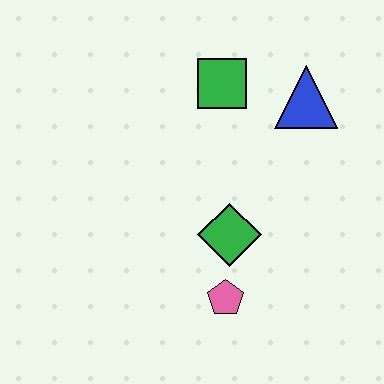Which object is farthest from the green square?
The pink pentagon is farthest from the green square.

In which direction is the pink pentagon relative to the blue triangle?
The pink pentagon is below the blue triangle.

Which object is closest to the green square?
The blue triangle is closest to the green square.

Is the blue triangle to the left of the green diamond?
No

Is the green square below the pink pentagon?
No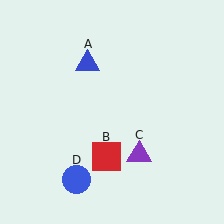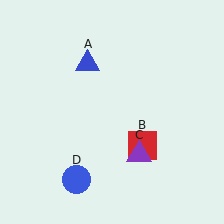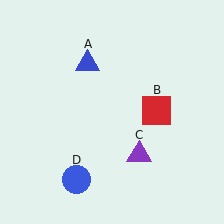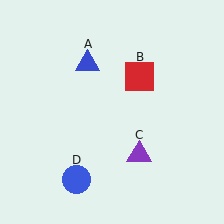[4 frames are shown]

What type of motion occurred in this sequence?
The red square (object B) rotated counterclockwise around the center of the scene.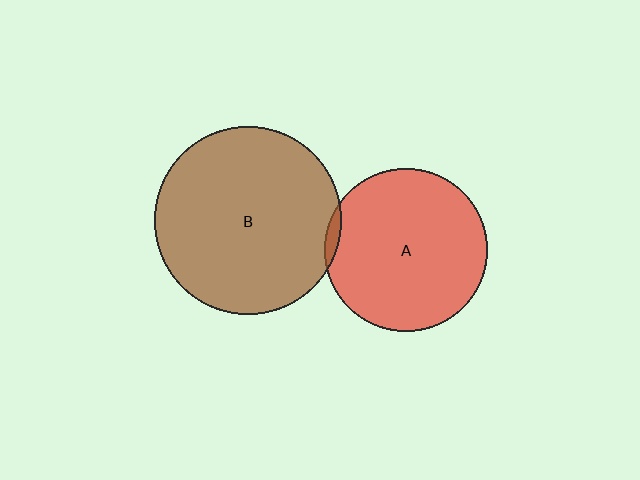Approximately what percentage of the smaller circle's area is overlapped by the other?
Approximately 5%.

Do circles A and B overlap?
Yes.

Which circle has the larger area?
Circle B (brown).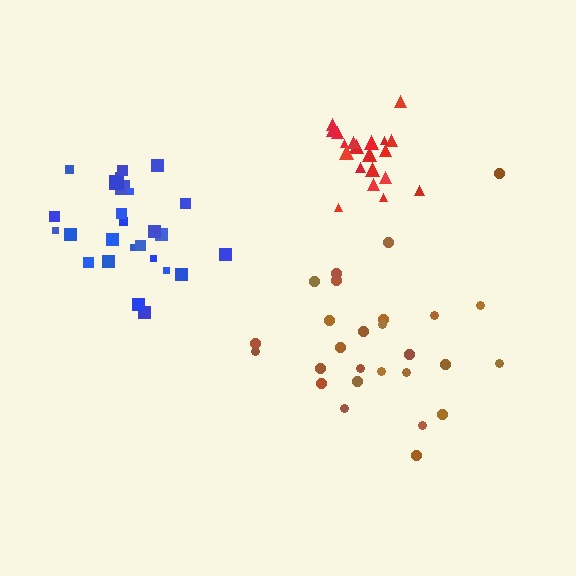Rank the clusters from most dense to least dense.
red, blue, brown.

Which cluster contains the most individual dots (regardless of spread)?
Brown (27).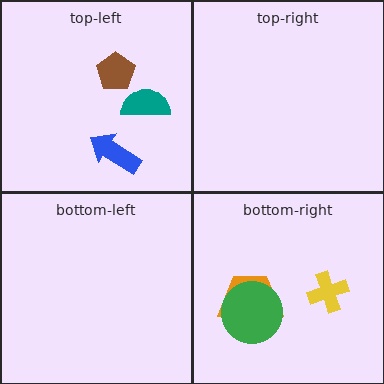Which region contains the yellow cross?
The bottom-right region.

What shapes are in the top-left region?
The teal semicircle, the brown pentagon, the blue arrow.